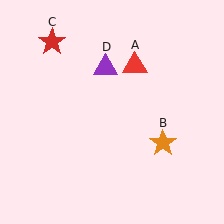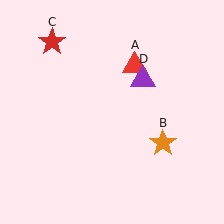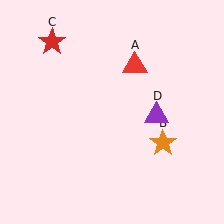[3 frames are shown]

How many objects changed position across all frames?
1 object changed position: purple triangle (object D).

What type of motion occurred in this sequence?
The purple triangle (object D) rotated clockwise around the center of the scene.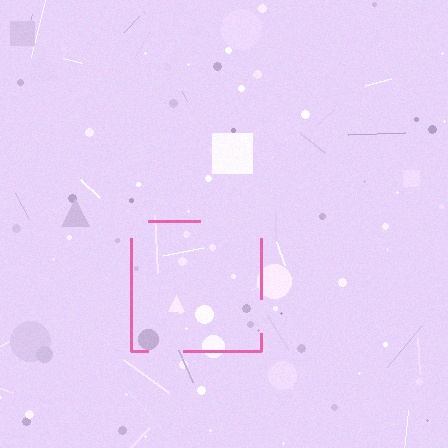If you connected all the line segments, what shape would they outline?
They would outline a square.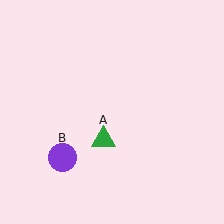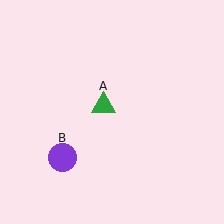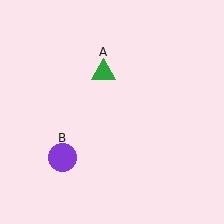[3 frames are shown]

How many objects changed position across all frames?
1 object changed position: green triangle (object A).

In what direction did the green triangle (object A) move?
The green triangle (object A) moved up.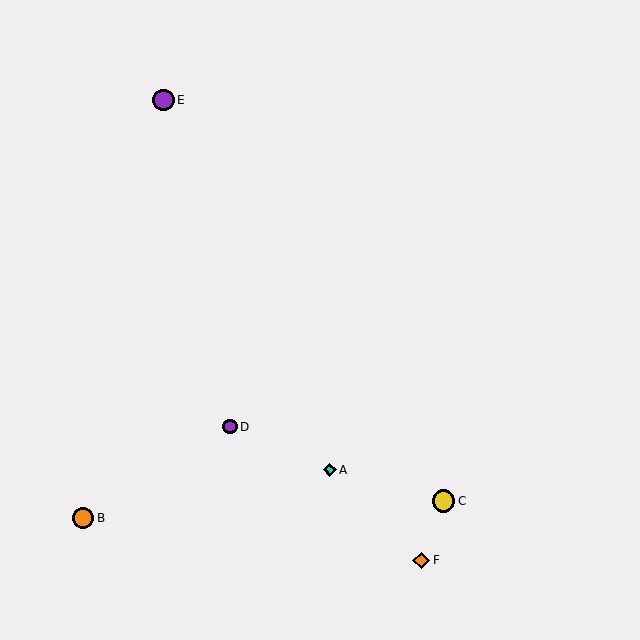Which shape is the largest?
The yellow circle (labeled C) is the largest.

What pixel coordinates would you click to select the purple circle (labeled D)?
Click at (230, 427) to select the purple circle D.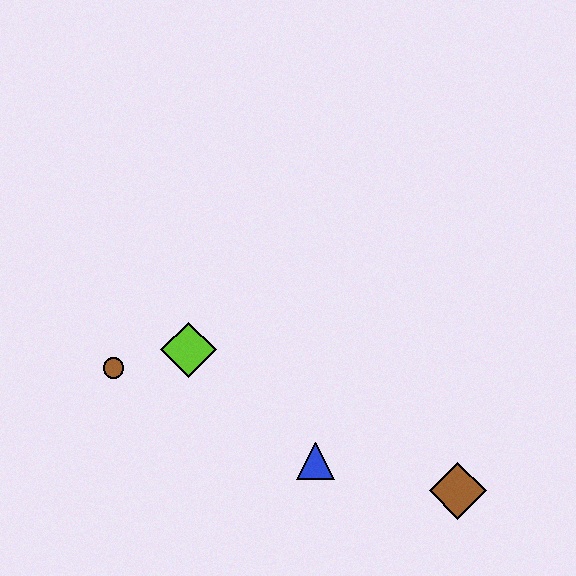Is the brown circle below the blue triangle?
No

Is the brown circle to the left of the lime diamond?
Yes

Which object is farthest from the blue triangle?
The brown circle is farthest from the blue triangle.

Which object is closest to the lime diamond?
The brown circle is closest to the lime diamond.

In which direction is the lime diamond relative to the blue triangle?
The lime diamond is to the left of the blue triangle.